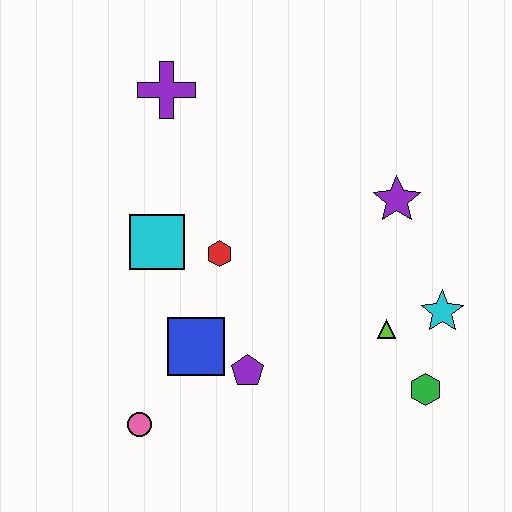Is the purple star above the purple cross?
No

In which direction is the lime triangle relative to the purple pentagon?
The lime triangle is to the right of the purple pentagon.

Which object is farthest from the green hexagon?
The purple cross is farthest from the green hexagon.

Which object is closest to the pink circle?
The blue square is closest to the pink circle.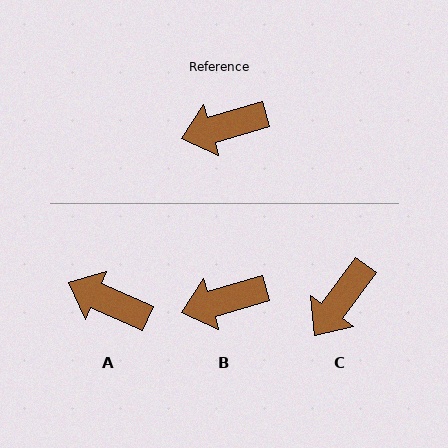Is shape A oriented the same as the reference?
No, it is off by about 41 degrees.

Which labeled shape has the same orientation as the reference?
B.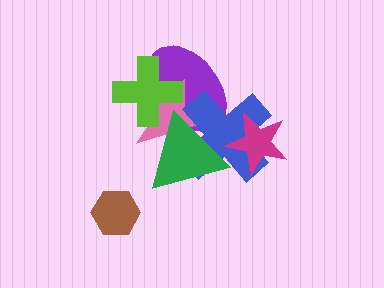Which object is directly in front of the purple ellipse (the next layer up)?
The pink star is directly in front of the purple ellipse.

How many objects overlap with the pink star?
4 objects overlap with the pink star.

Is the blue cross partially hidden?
Yes, it is partially covered by another shape.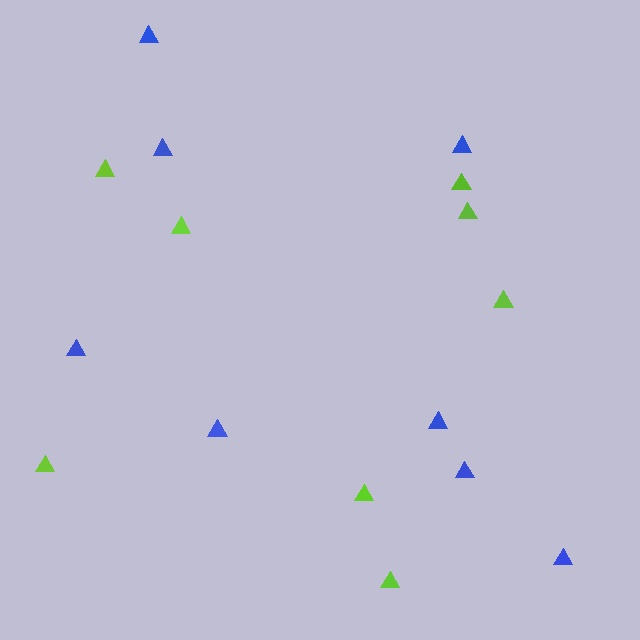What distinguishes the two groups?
There are 2 groups: one group of blue triangles (8) and one group of lime triangles (8).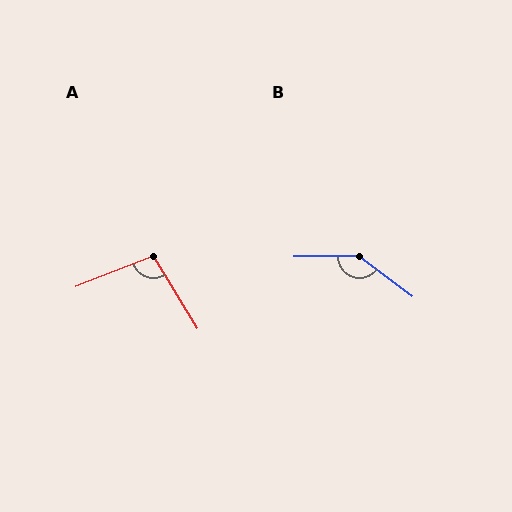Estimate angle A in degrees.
Approximately 100 degrees.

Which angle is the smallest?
A, at approximately 100 degrees.